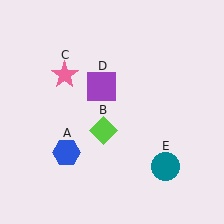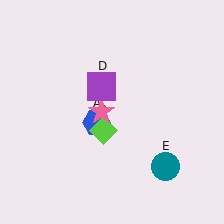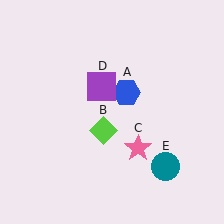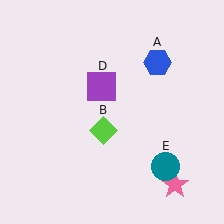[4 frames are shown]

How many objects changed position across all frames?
2 objects changed position: blue hexagon (object A), pink star (object C).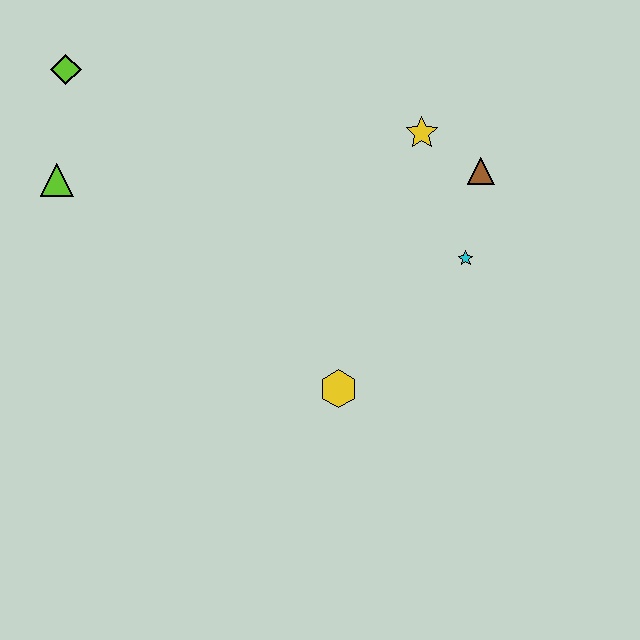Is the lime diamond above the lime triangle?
Yes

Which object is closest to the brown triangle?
The yellow star is closest to the brown triangle.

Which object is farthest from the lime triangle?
The brown triangle is farthest from the lime triangle.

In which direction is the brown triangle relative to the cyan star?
The brown triangle is above the cyan star.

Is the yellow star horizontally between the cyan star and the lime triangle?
Yes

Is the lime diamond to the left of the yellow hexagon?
Yes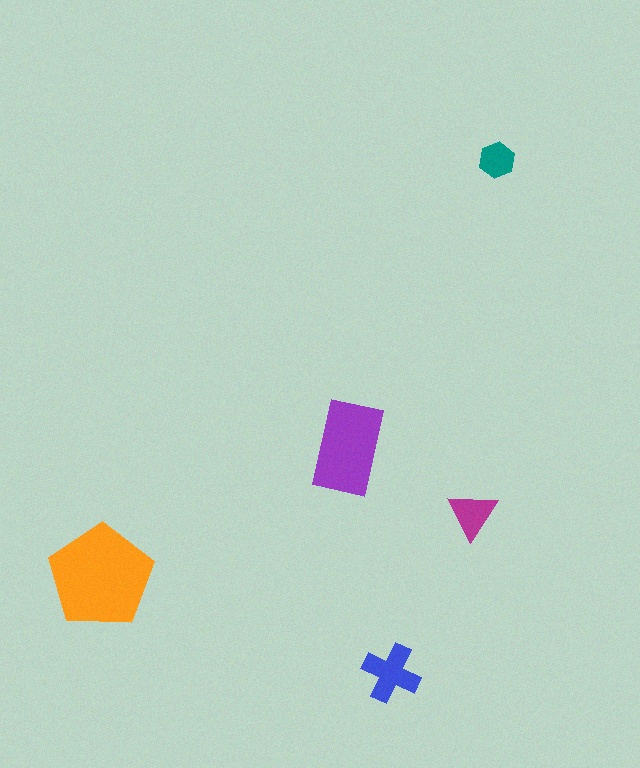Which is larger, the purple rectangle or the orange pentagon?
The orange pentagon.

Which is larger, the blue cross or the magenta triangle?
The blue cross.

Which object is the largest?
The orange pentagon.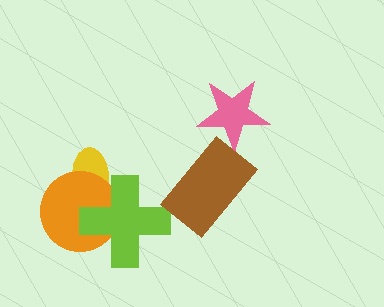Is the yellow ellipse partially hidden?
Yes, it is partially covered by another shape.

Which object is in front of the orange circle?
The lime cross is in front of the orange circle.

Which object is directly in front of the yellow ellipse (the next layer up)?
The orange circle is directly in front of the yellow ellipse.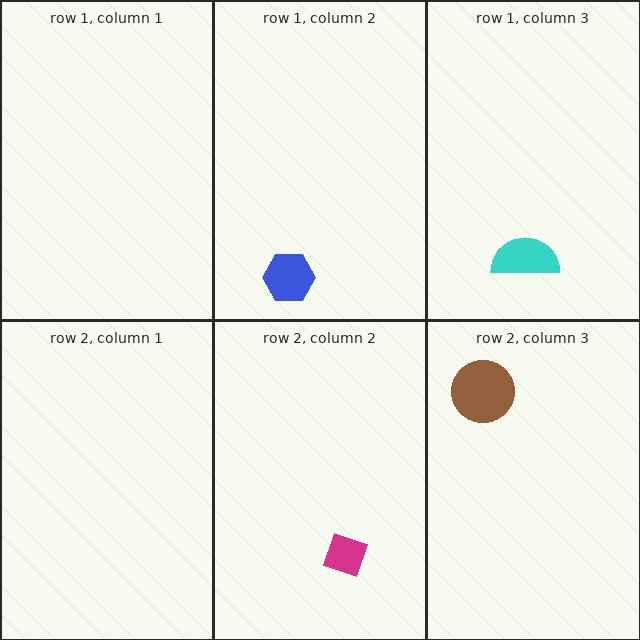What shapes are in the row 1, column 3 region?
The cyan semicircle.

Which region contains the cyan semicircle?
The row 1, column 3 region.